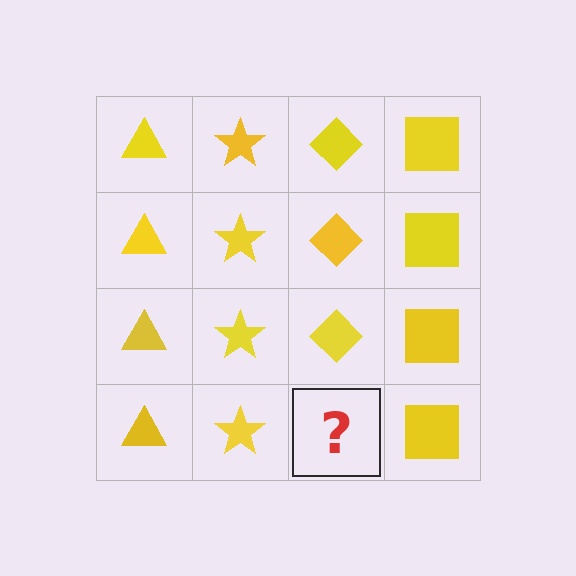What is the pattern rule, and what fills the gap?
The rule is that each column has a consistent shape. The gap should be filled with a yellow diamond.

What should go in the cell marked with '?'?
The missing cell should contain a yellow diamond.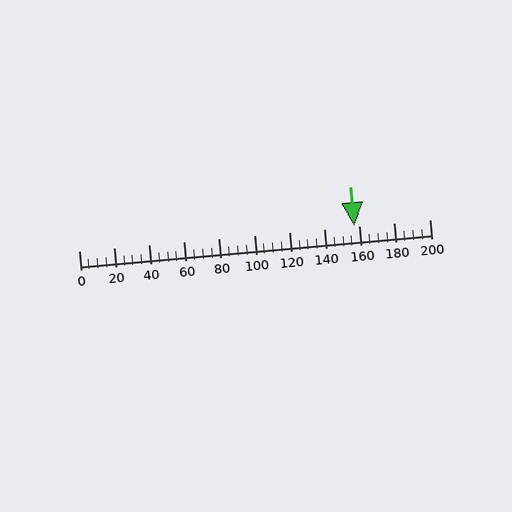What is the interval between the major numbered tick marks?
The major tick marks are spaced 20 units apart.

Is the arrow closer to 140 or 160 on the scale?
The arrow is closer to 160.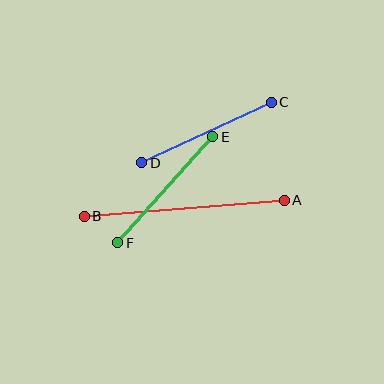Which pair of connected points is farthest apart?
Points A and B are farthest apart.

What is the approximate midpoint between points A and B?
The midpoint is at approximately (184, 208) pixels.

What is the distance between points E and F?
The distance is approximately 142 pixels.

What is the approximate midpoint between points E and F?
The midpoint is at approximately (165, 190) pixels.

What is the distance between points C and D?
The distance is approximately 143 pixels.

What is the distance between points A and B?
The distance is approximately 201 pixels.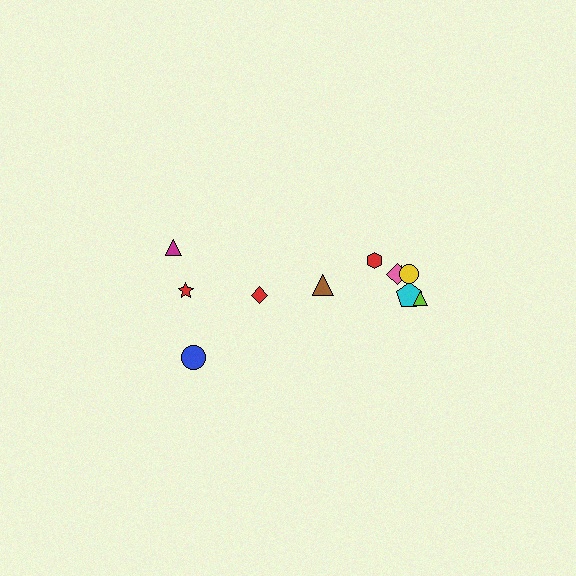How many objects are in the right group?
There are 7 objects.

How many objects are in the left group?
There are 4 objects.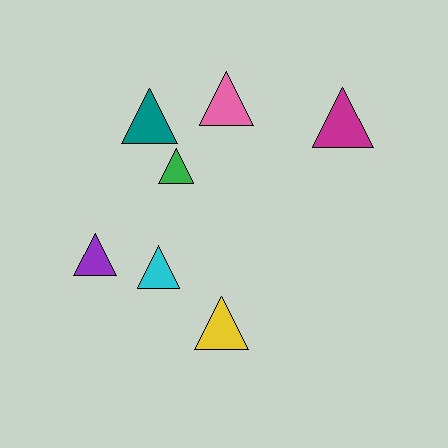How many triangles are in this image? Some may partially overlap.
There are 7 triangles.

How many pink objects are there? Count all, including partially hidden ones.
There is 1 pink object.